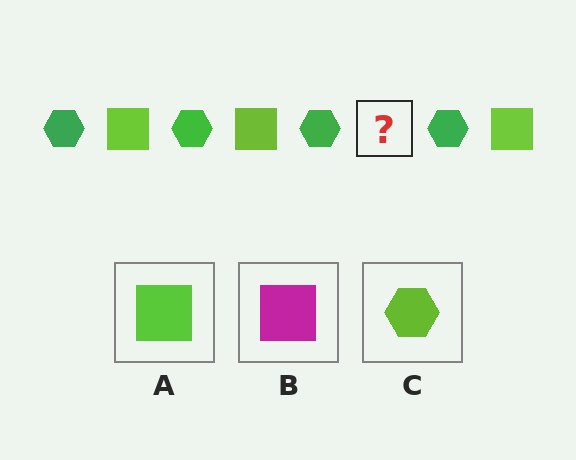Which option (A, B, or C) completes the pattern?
A.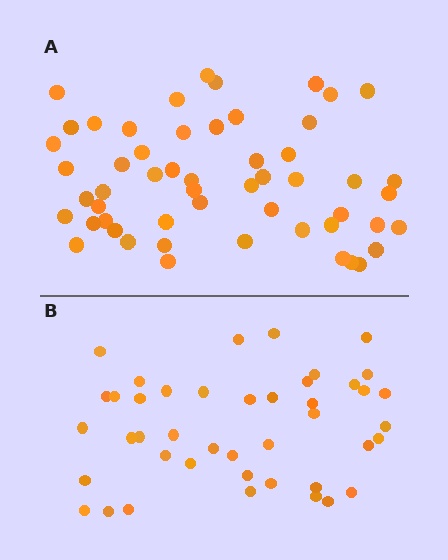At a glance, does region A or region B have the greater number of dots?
Region A (the top region) has more dots.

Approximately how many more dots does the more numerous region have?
Region A has roughly 12 or so more dots than region B.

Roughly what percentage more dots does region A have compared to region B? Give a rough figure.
About 25% more.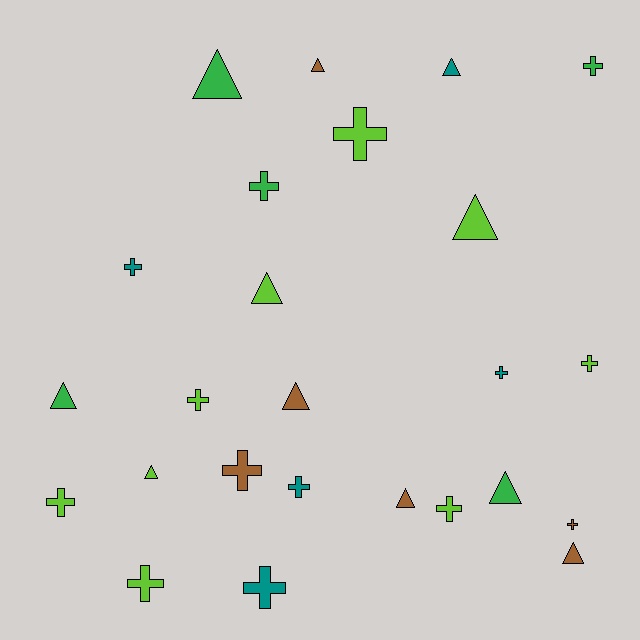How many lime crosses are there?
There are 6 lime crosses.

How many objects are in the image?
There are 25 objects.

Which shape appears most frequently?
Cross, with 14 objects.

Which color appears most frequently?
Lime, with 9 objects.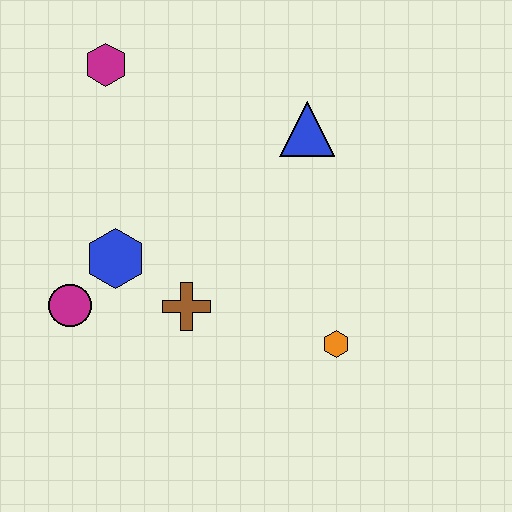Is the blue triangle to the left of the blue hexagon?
No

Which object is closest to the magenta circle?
The blue hexagon is closest to the magenta circle.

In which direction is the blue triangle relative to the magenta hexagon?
The blue triangle is to the right of the magenta hexagon.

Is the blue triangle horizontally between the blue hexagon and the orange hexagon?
Yes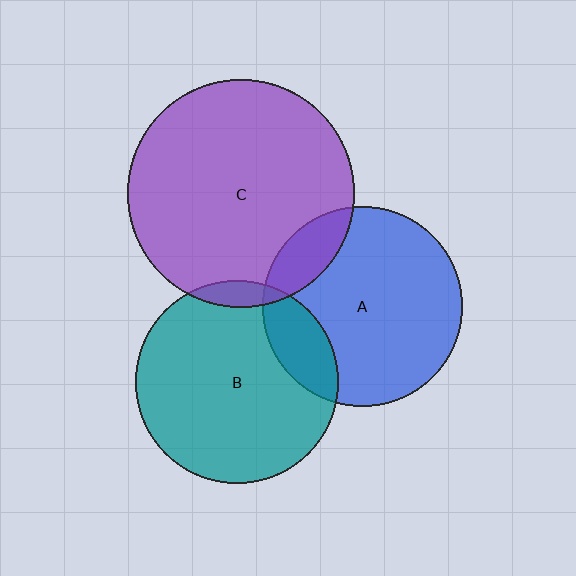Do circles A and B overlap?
Yes.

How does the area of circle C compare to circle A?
Approximately 1.3 times.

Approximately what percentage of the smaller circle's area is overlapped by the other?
Approximately 15%.